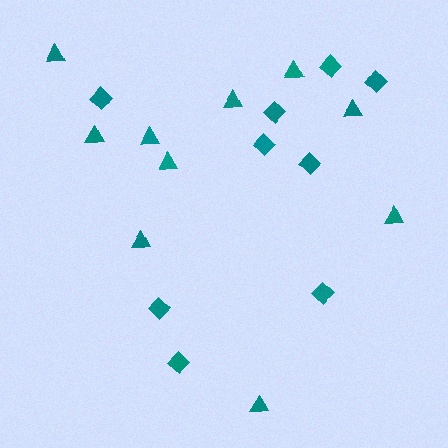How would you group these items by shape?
There are 2 groups: one group of diamonds (9) and one group of triangles (10).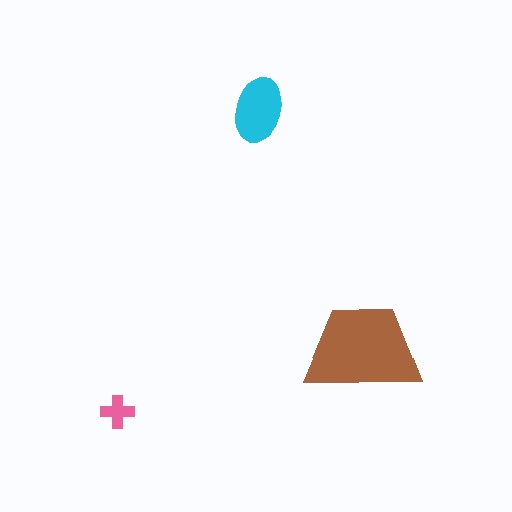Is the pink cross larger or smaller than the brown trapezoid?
Smaller.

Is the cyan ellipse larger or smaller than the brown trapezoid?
Smaller.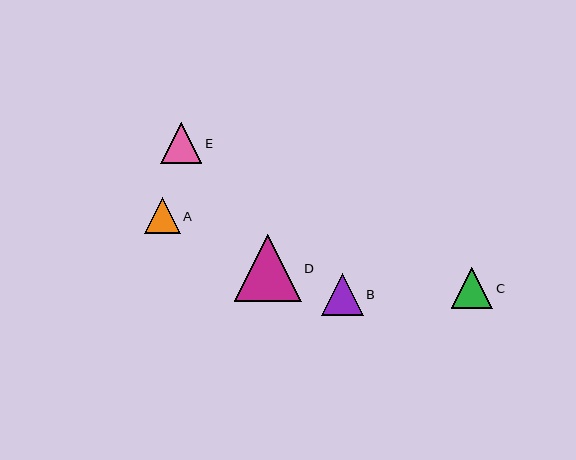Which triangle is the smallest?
Triangle A is the smallest with a size of approximately 36 pixels.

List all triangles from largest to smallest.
From largest to smallest: D, B, C, E, A.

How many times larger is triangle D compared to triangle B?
Triangle D is approximately 1.6 times the size of triangle B.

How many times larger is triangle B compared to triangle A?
Triangle B is approximately 1.2 times the size of triangle A.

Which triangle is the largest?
Triangle D is the largest with a size of approximately 67 pixels.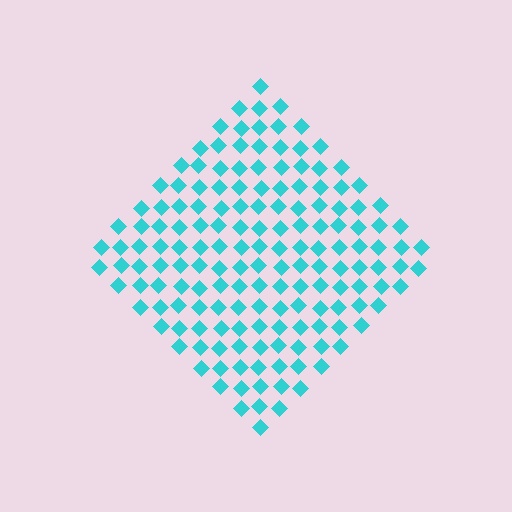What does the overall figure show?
The overall figure shows a diamond.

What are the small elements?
The small elements are diamonds.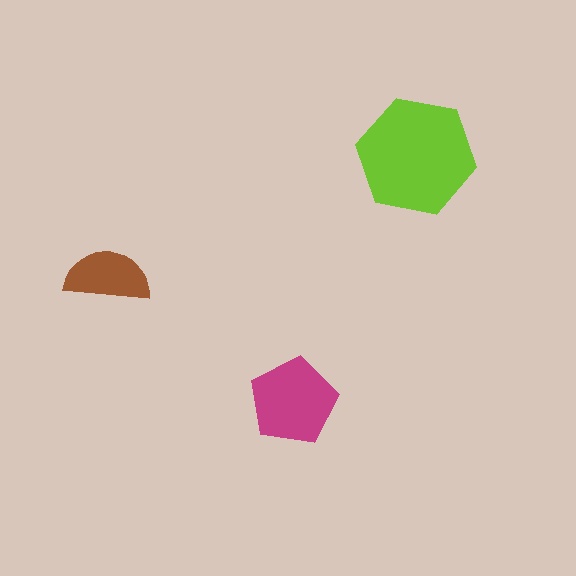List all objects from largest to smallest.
The lime hexagon, the magenta pentagon, the brown semicircle.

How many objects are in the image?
There are 3 objects in the image.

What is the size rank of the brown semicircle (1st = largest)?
3rd.